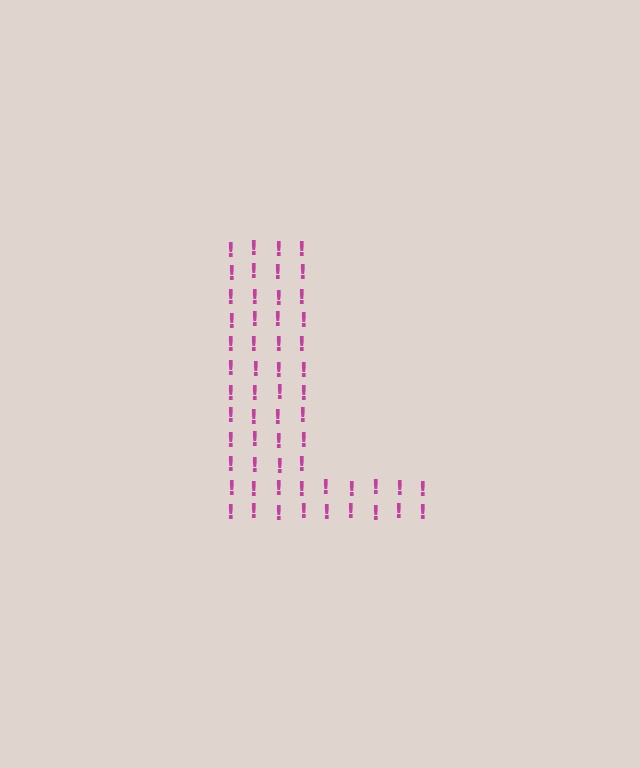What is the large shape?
The large shape is the letter L.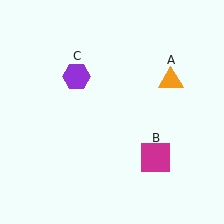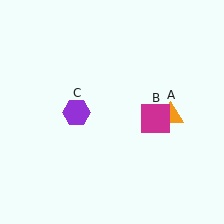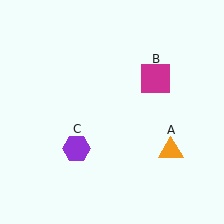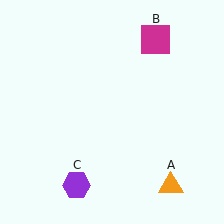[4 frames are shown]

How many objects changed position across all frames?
3 objects changed position: orange triangle (object A), magenta square (object B), purple hexagon (object C).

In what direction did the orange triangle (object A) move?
The orange triangle (object A) moved down.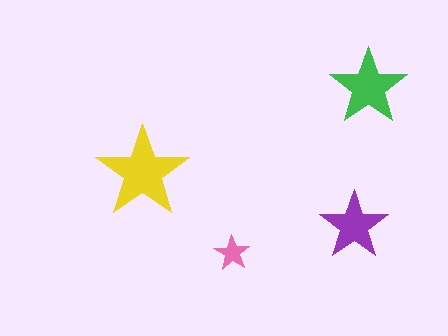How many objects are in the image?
There are 4 objects in the image.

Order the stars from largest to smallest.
the yellow one, the green one, the purple one, the pink one.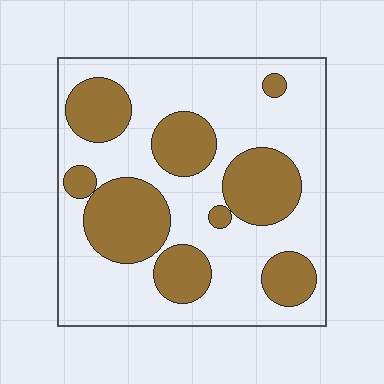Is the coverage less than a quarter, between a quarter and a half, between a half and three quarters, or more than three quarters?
Between a quarter and a half.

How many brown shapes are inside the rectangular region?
9.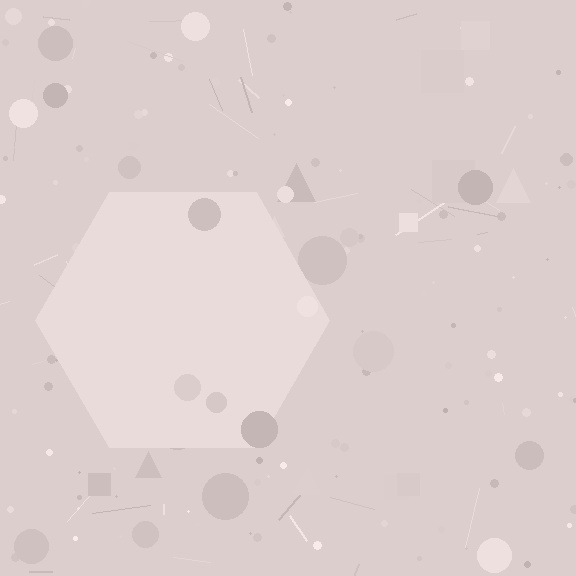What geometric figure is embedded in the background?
A hexagon is embedded in the background.